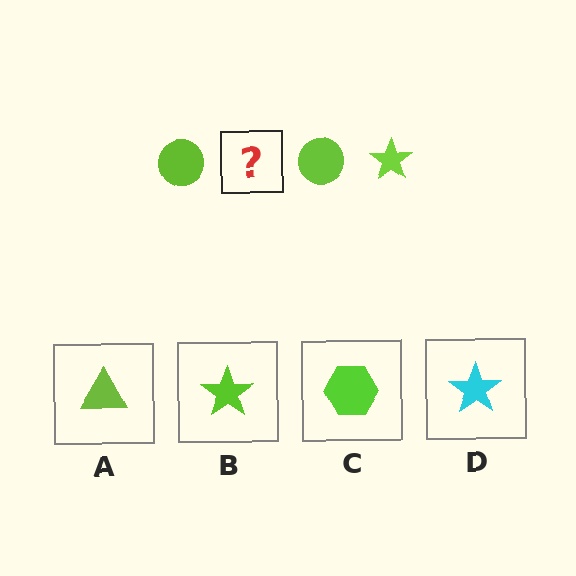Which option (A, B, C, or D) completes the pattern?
B.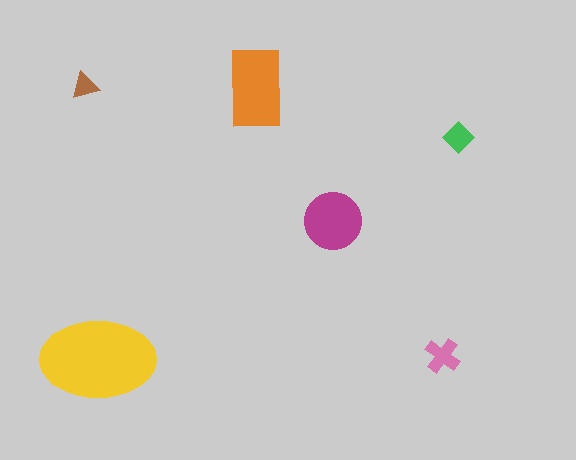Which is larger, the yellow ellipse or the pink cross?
The yellow ellipse.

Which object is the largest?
The yellow ellipse.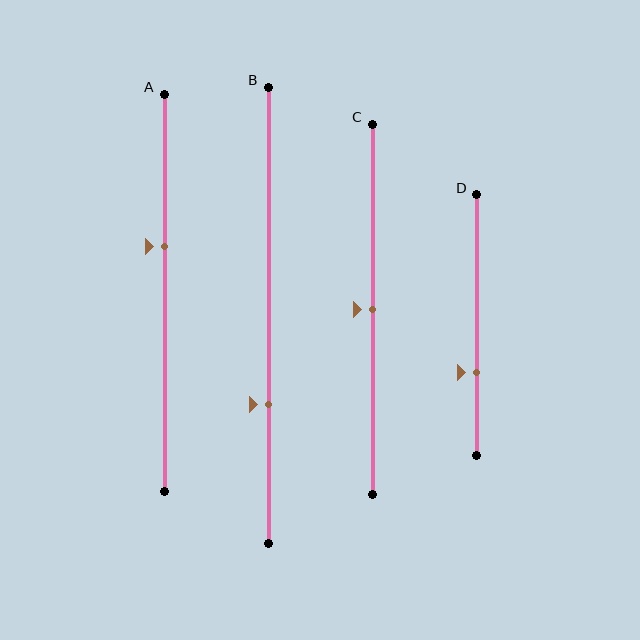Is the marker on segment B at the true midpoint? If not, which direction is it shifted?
No, the marker on segment B is shifted downward by about 20% of the segment length.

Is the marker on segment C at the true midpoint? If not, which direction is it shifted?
Yes, the marker on segment C is at the true midpoint.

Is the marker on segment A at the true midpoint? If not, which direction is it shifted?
No, the marker on segment A is shifted upward by about 12% of the segment length.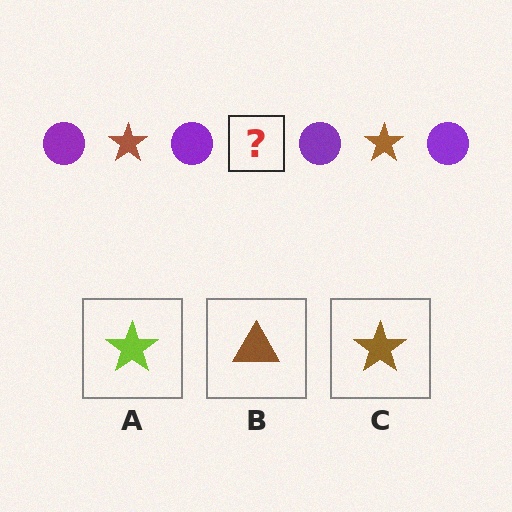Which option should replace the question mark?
Option C.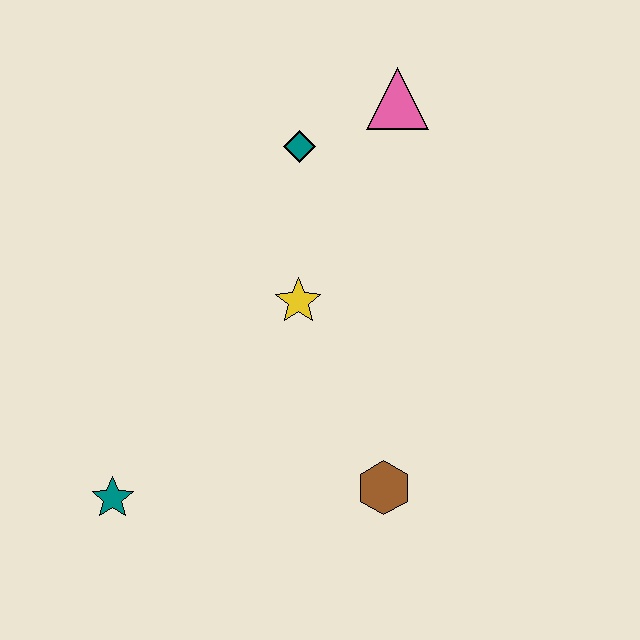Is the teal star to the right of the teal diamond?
No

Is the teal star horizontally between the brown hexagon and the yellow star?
No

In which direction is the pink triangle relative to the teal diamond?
The pink triangle is to the right of the teal diamond.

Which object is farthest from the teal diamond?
The teal star is farthest from the teal diamond.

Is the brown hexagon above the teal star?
Yes